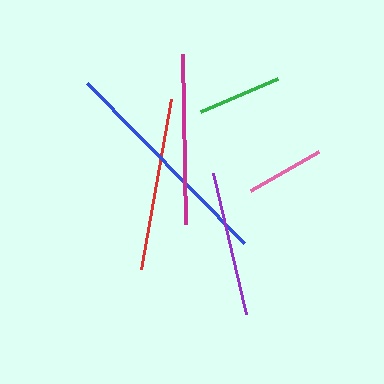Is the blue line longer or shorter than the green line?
The blue line is longer than the green line.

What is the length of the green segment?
The green segment is approximately 83 pixels long.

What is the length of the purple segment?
The purple segment is approximately 145 pixels long.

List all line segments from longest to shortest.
From longest to shortest: blue, red, magenta, purple, green, pink.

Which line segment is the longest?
The blue line is the longest at approximately 224 pixels.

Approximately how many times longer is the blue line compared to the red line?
The blue line is approximately 1.3 times the length of the red line.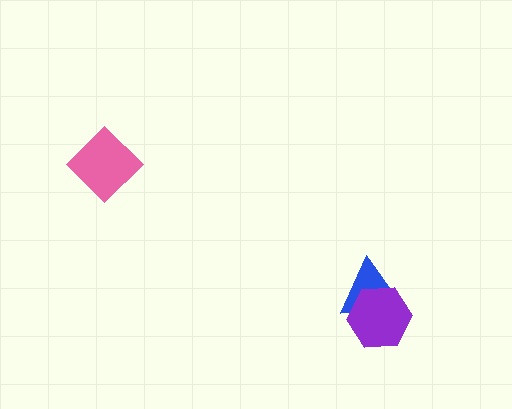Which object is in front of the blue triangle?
The purple hexagon is in front of the blue triangle.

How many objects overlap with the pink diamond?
0 objects overlap with the pink diamond.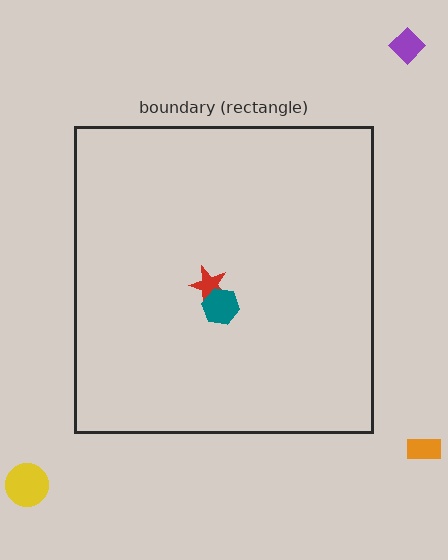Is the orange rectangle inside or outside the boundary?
Outside.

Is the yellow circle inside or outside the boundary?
Outside.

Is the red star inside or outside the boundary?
Inside.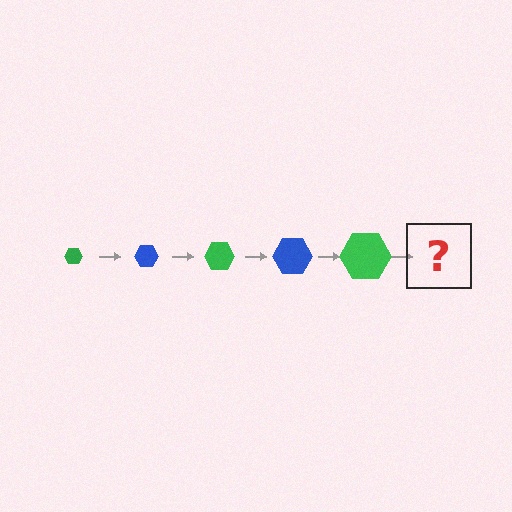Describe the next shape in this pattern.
It should be a blue hexagon, larger than the previous one.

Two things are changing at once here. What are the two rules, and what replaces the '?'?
The two rules are that the hexagon grows larger each step and the color cycles through green and blue. The '?' should be a blue hexagon, larger than the previous one.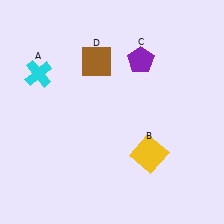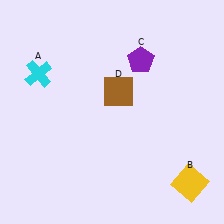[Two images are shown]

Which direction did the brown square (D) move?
The brown square (D) moved down.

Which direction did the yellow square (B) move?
The yellow square (B) moved right.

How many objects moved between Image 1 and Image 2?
2 objects moved between the two images.